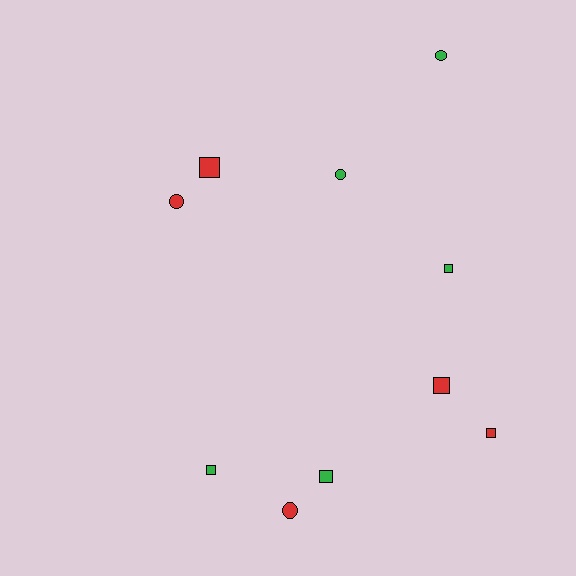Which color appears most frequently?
Green, with 5 objects.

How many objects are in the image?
There are 10 objects.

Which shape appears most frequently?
Square, with 6 objects.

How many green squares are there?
There are 3 green squares.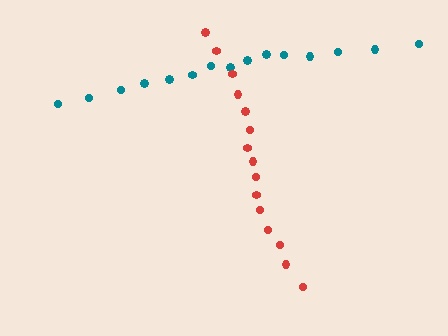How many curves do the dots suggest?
There are 2 distinct paths.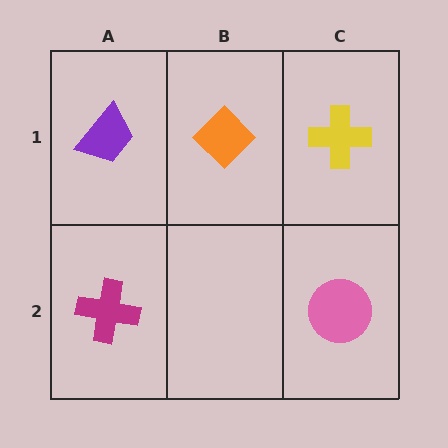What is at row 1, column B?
An orange diamond.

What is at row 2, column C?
A pink circle.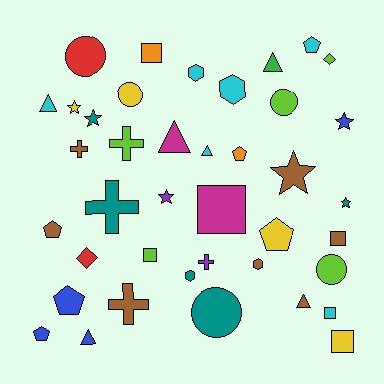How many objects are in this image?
There are 40 objects.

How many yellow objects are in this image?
There are 4 yellow objects.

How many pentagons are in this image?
There are 6 pentagons.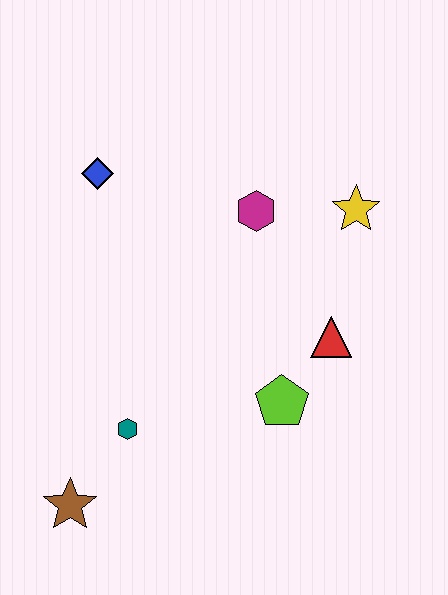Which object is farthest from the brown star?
The yellow star is farthest from the brown star.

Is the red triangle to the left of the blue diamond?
No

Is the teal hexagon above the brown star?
Yes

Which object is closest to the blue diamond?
The magenta hexagon is closest to the blue diamond.